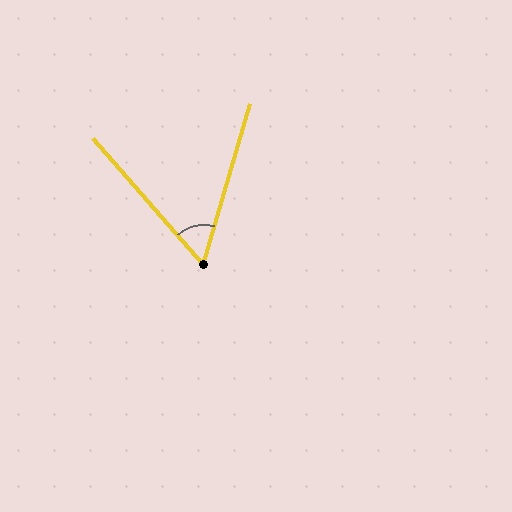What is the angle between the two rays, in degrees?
Approximately 58 degrees.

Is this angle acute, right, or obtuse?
It is acute.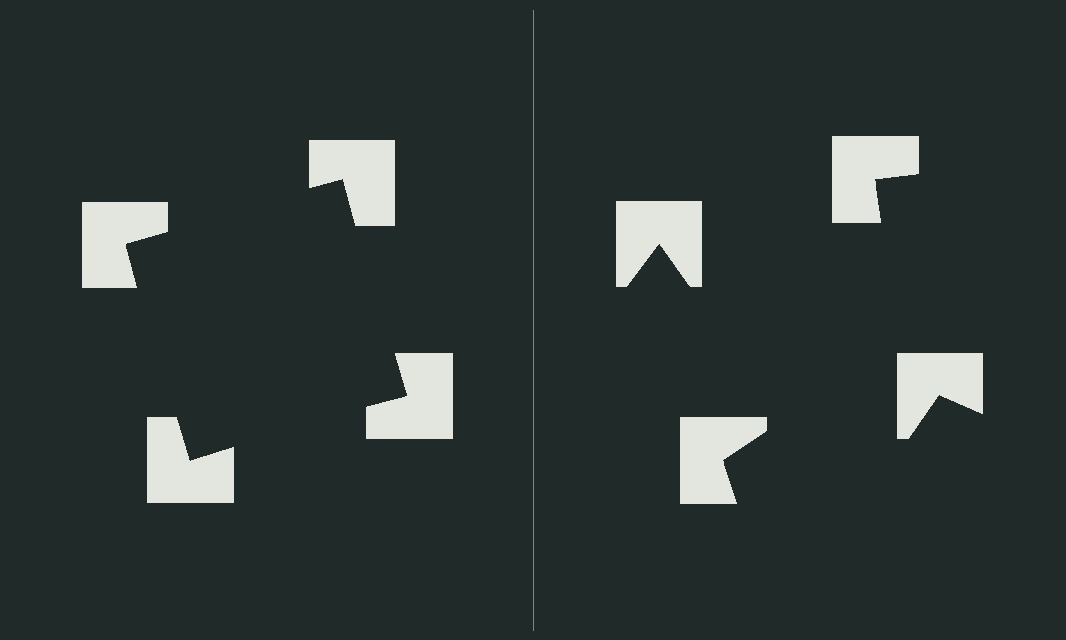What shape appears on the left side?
An illusory square.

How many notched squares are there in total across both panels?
8 — 4 on each side.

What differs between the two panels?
The notched squares are positioned identically on both sides; only the wedge orientations differ. On the left they align to a square; on the right they are misaligned.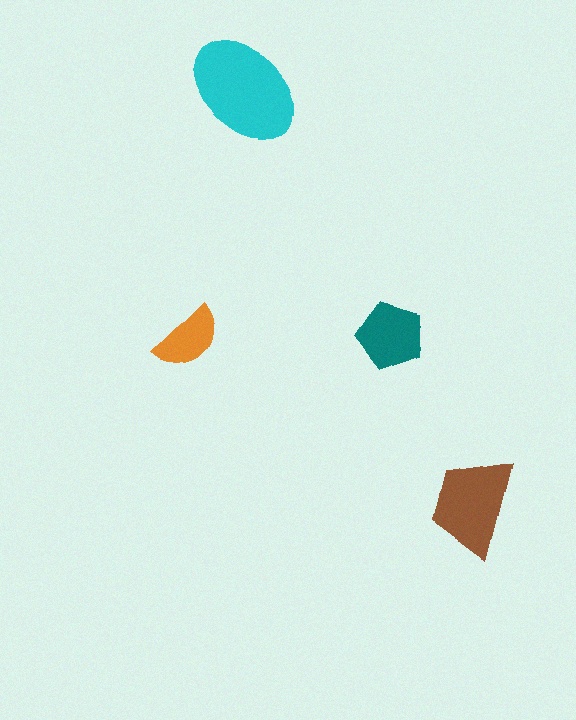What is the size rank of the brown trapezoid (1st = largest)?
2nd.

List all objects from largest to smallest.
The cyan ellipse, the brown trapezoid, the teal pentagon, the orange semicircle.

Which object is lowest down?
The brown trapezoid is bottommost.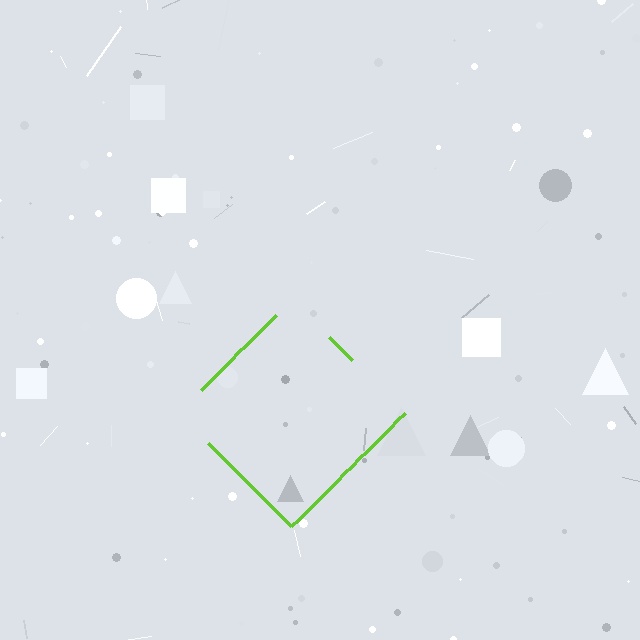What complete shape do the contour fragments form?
The contour fragments form a diamond.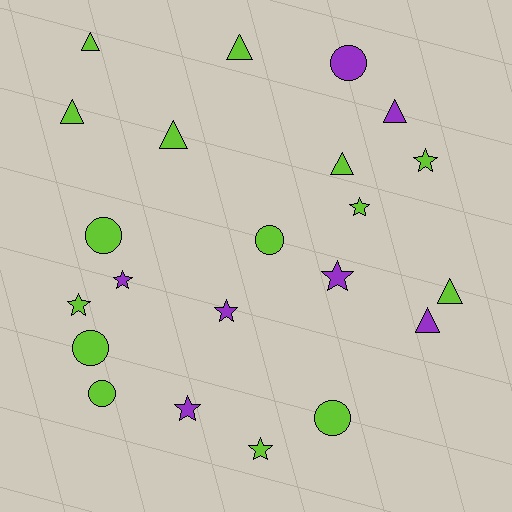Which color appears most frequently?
Lime, with 15 objects.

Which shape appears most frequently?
Triangle, with 8 objects.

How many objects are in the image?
There are 22 objects.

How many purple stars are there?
There are 4 purple stars.